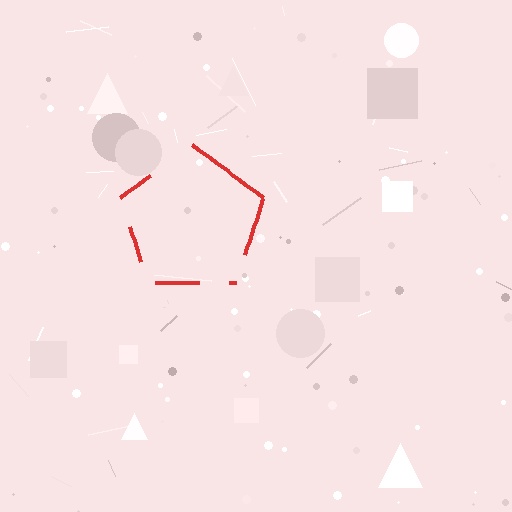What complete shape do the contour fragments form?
The contour fragments form a pentagon.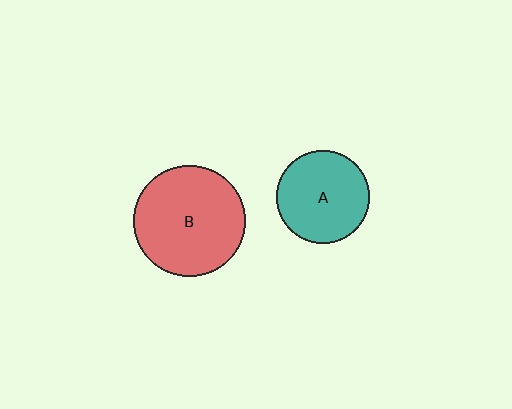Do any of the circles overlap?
No, none of the circles overlap.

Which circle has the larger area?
Circle B (red).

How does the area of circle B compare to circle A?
Approximately 1.4 times.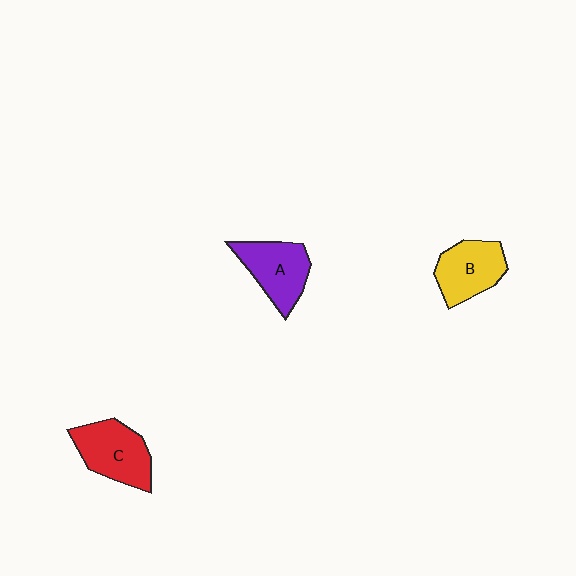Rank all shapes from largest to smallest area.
From largest to smallest: C (red), A (purple), B (yellow).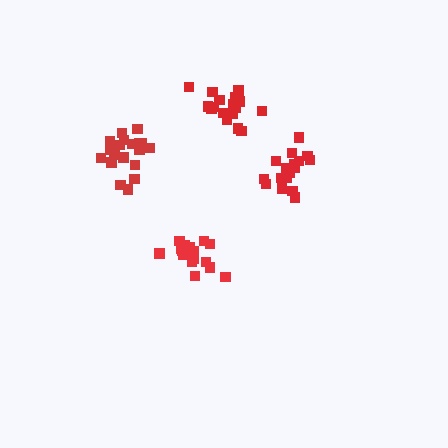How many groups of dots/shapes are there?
There are 4 groups.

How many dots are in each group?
Group 1: 19 dots, Group 2: 18 dots, Group 3: 17 dots, Group 4: 17 dots (71 total).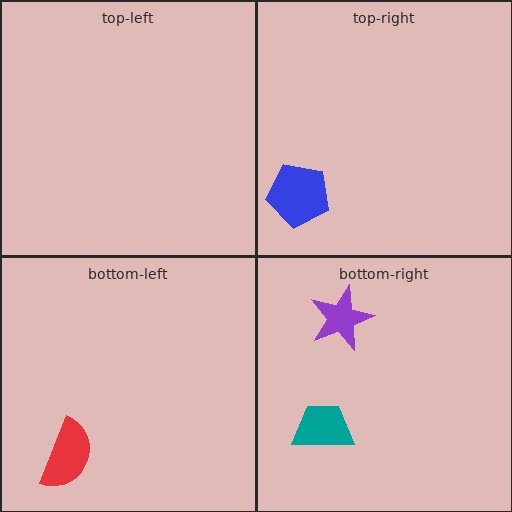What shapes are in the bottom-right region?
The purple star, the teal trapezoid.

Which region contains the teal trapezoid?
The bottom-right region.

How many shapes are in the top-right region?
1.